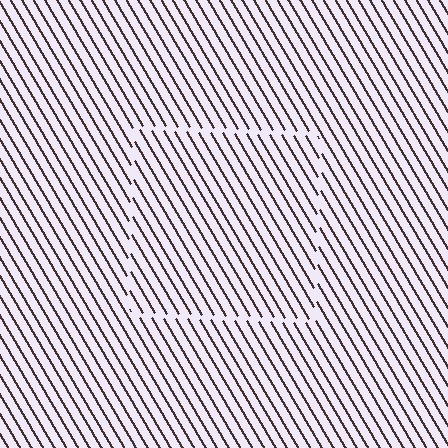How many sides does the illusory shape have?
4 sides — the line-ends trace a square.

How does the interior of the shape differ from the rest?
The interior of the shape contains the same grating, shifted by half a period — the contour is defined by the phase discontinuity where line-ends from the inner and outer gratings abut.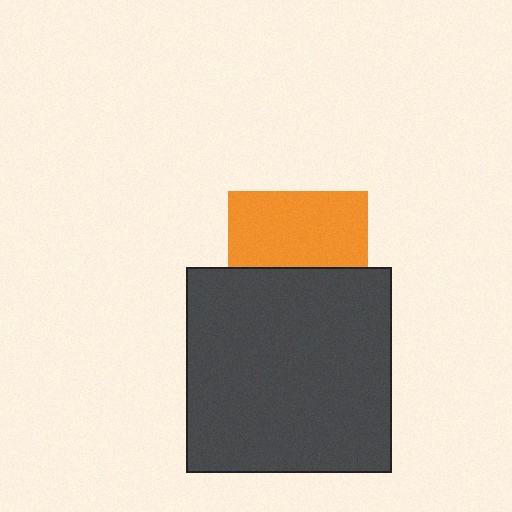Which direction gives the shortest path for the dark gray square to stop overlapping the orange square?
Moving down gives the shortest separation.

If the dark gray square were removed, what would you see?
You would see the complete orange square.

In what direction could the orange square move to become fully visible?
The orange square could move up. That would shift it out from behind the dark gray square entirely.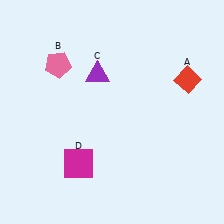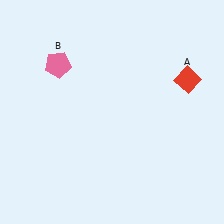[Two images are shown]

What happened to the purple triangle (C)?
The purple triangle (C) was removed in Image 2. It was in the top-left area of Image 1.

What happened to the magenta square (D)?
The magenta square (D) was removed in Image 2. It was in the bottom-left area of Image 1.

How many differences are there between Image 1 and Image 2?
There are 2 differences between the two images.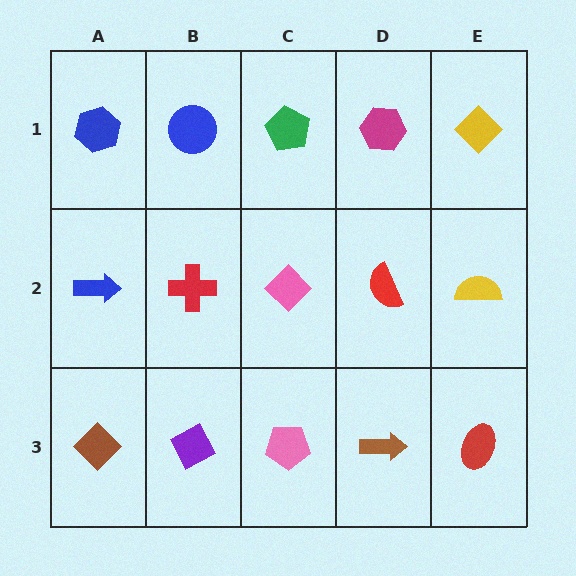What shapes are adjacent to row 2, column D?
A magenta hexagon (row 1, column D), a brown arrow (row 3, column D), a pink diamond (row 2, column C), a yellow semicircle (row 2, column E).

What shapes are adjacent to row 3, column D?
A red semicircle (row 2, column D), a pink pentagon (row 3, column C), a red ellipse (row 3, column E).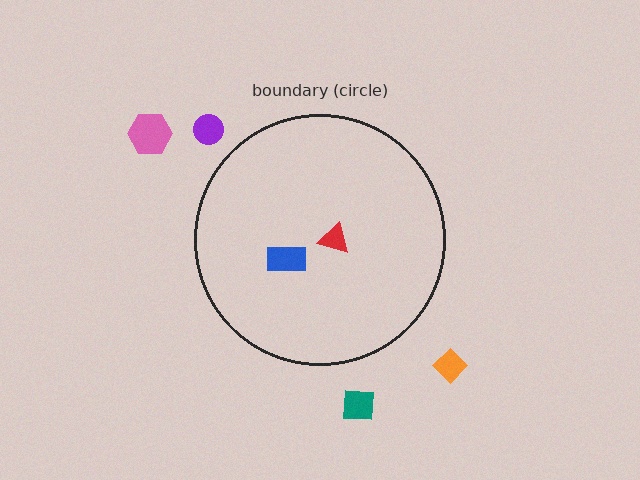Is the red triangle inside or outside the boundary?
Inside.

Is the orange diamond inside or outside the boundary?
Outside.